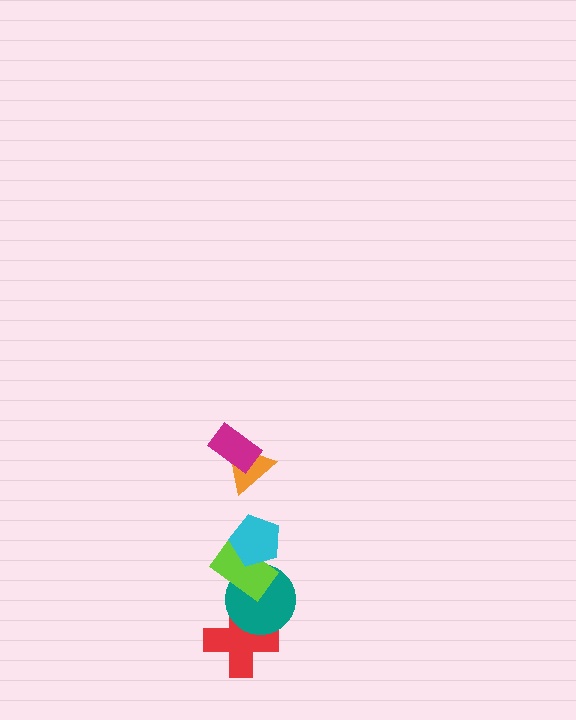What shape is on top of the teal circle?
The lime rectangle is on top of the teal circle.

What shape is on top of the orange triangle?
The magenta rectangle is on top of the orange triangle.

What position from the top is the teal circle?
The teal circle is 5th from the top.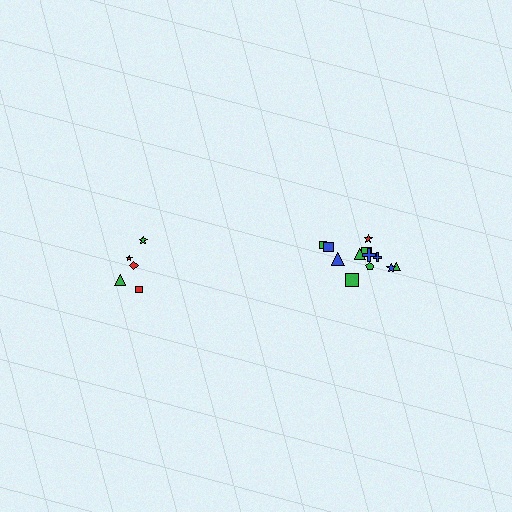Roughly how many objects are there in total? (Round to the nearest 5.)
Roughly 15 objects in total.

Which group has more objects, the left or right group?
The right group.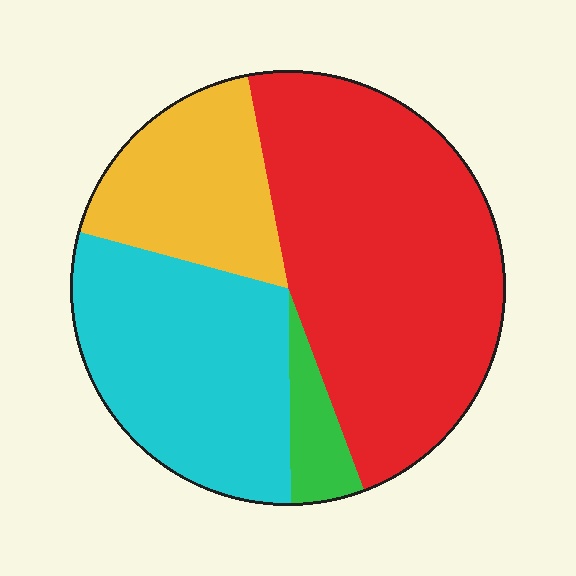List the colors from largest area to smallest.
From largest to smallest: red, cyan, yellow, green.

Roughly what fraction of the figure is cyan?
Cyan covers 29% of the figure.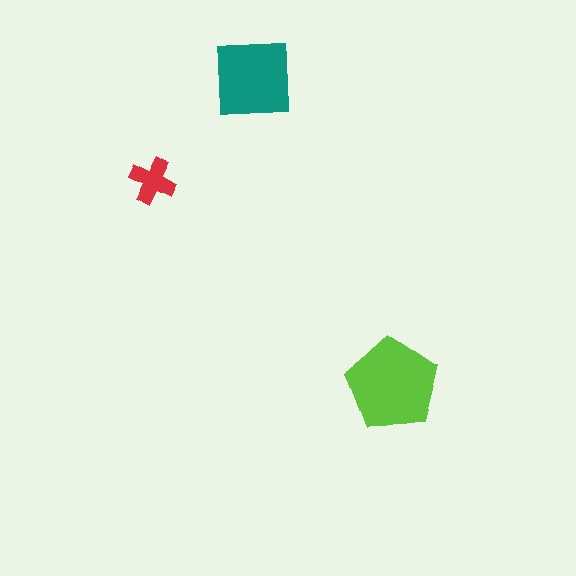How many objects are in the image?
There are 3 objects in the image.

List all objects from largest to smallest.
The lime pentagon, the teal square, the red cross.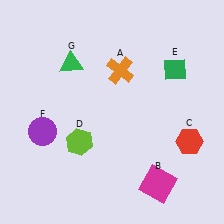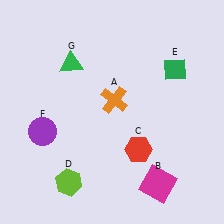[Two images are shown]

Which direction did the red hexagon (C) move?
The red hexagon (C) moved left.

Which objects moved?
The objects that moved are: the orange cross (A), the red hexagon (C), the lime hexagon (D).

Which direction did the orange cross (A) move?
The orange cross (A) moved down.